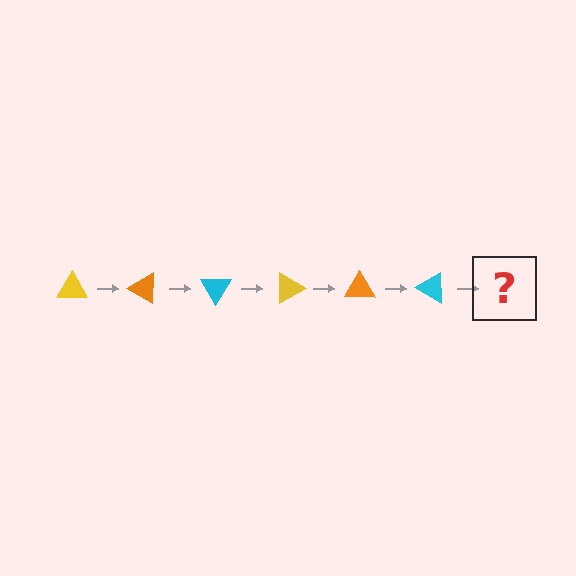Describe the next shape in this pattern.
It should be a yellow triangle, rotated 180 degrees from the start.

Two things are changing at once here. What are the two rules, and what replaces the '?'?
The two rules are that it rotates 30 degrees each step and the color cycles through yellow, orange, and cyan. The '?' should be a yellow triangle, rotated 180 degrees from the start.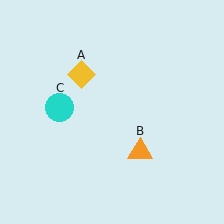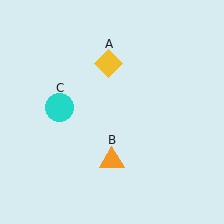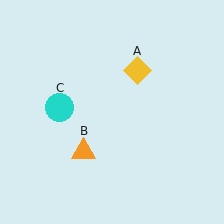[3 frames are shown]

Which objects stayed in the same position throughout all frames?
Cyan circle (object C) remained stationary.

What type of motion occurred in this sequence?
The yellow diamond (object A), orange triangle (object B) rotated clockwise around the center of the scene.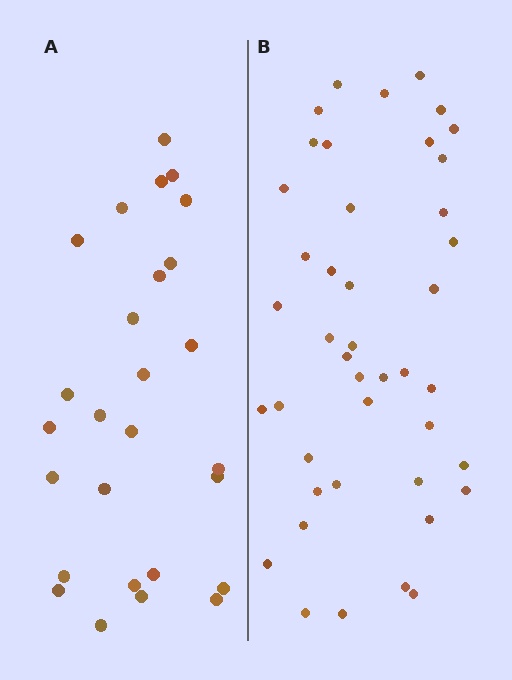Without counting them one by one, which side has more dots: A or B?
Region B (the right region) has more dots.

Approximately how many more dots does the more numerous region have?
Region B has approximately 15 more dots than region A.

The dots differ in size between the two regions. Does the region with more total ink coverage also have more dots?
No. Region A has more total ink coverage because its dots are larger, but region B actually contains more individual dots. Total area can be misleading — the number of items is what matters here.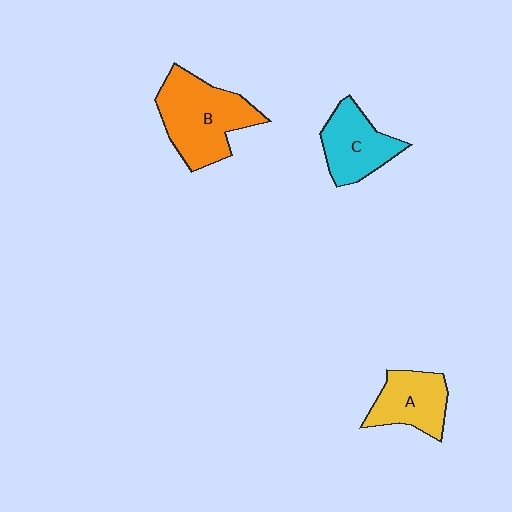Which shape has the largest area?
Shape B (orange).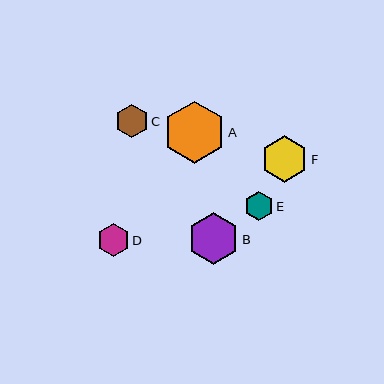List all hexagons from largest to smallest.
From largest to smallest: A, B, F, C, D, E.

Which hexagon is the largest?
Hexagon A is the largest with a size of approximately 62 pixels.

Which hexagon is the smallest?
Hexagon E is the smallest with a size of approximately 29 pixels.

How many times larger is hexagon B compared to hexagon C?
Hexagon B is approximately 1.6 times the size of hexagon C.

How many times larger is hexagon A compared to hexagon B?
Hexagon A is approximately 1.2 times the size of hexagon B.